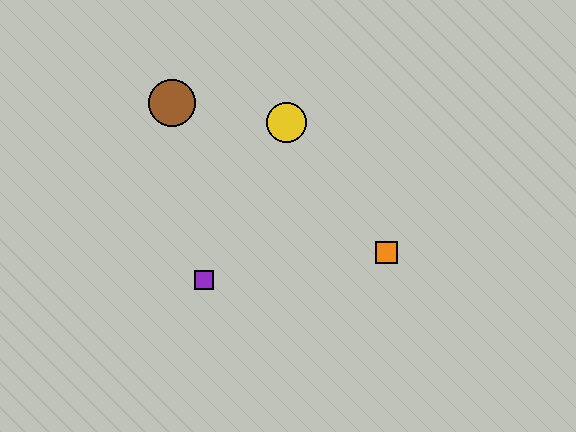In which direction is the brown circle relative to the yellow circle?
The brown circle is to the left of the yellow circle.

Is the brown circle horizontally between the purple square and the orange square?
No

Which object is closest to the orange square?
The yellow circle is closest to the orange square.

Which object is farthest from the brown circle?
The orange square is farthest from the brown circle.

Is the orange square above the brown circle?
No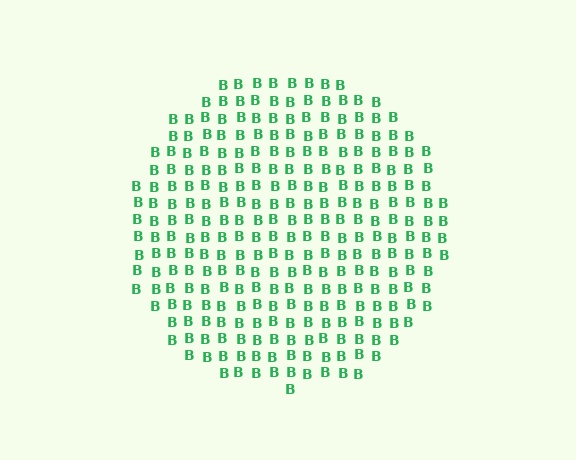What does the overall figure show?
The overall figure shows a circle.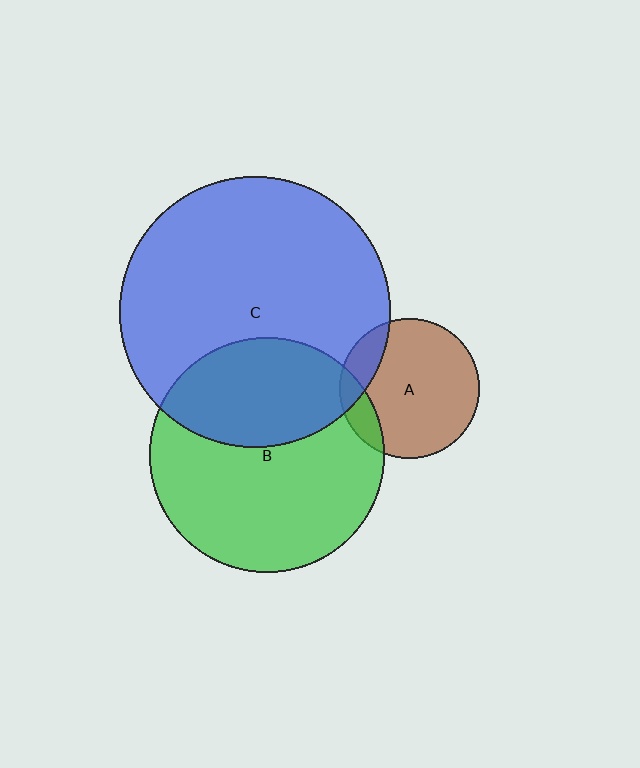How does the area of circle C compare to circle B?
Approximately 1.3 times.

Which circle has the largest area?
Circle C (blue).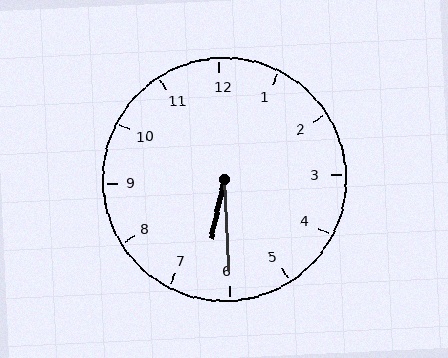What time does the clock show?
6:30.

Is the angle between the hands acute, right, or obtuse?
It is acute.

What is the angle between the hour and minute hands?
Approximately 15 degrees.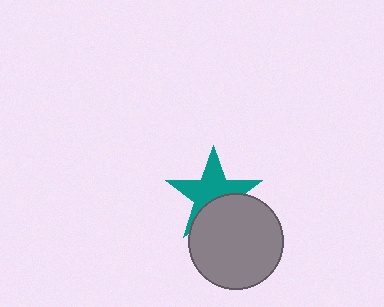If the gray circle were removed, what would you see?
You would see the complete teal star.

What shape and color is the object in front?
The object in front is a gray circle.